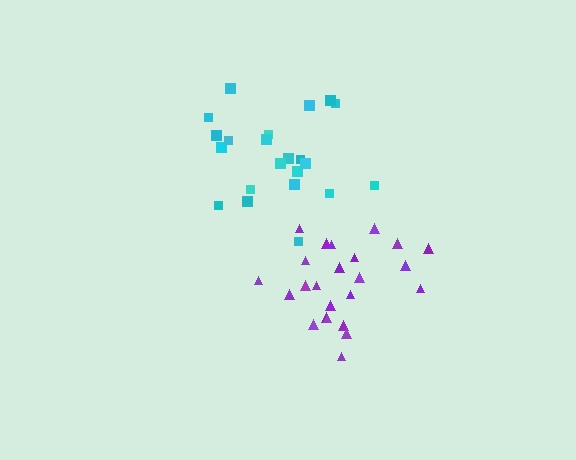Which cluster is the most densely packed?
Purple.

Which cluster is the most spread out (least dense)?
Cyan.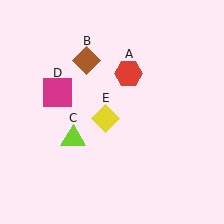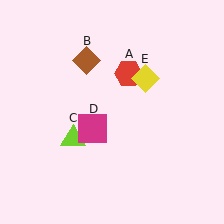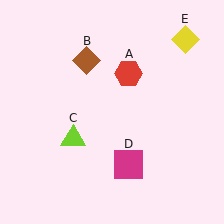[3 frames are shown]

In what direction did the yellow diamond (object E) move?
The yellow diamond (object E) moved up and to the right.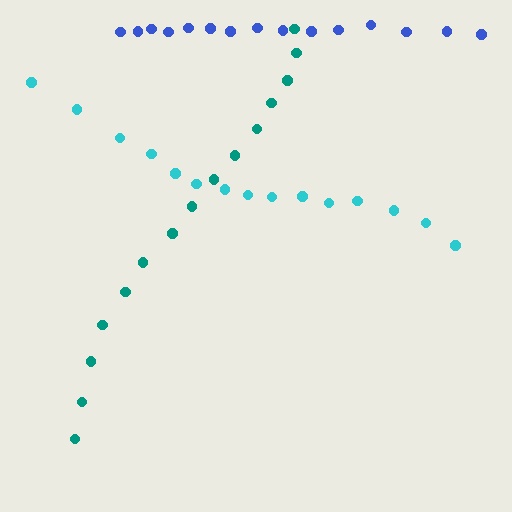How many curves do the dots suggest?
There are 3 distinct paths.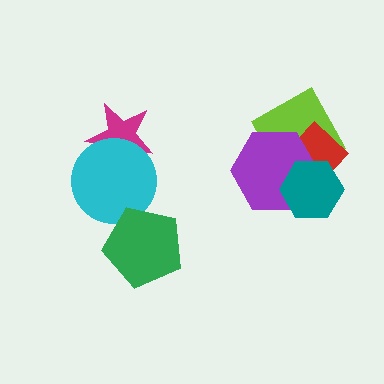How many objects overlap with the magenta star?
1 object overlaps with the magenta star.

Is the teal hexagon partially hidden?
No, no other shape covers it.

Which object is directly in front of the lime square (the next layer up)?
The red rectangle is directly in front of the lime square.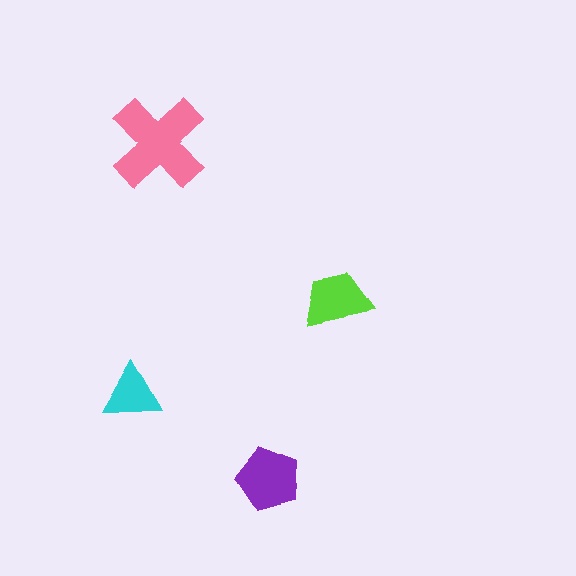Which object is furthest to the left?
The cyan triangle is leftmost.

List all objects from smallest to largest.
The cyan triangle, the lime trapezoid, the purple pentagon, the pink cross.